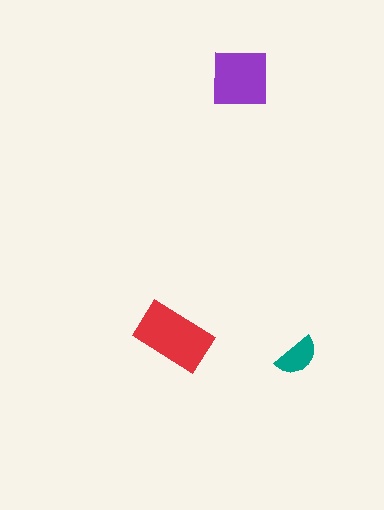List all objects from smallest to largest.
The teal semicircle, the purple square, the red rectangle.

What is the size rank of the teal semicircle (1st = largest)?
3rd.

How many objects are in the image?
There are 3 objects in the image.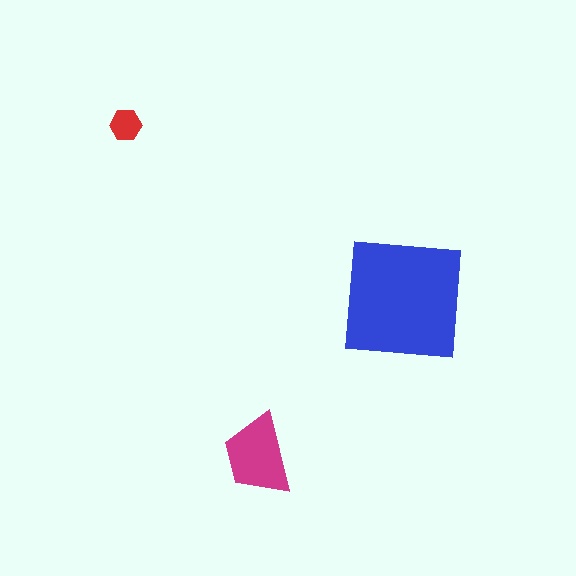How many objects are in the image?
There are 3 objects in the image.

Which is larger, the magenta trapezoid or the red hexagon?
The magenta trapezoid.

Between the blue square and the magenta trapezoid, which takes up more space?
The blue square.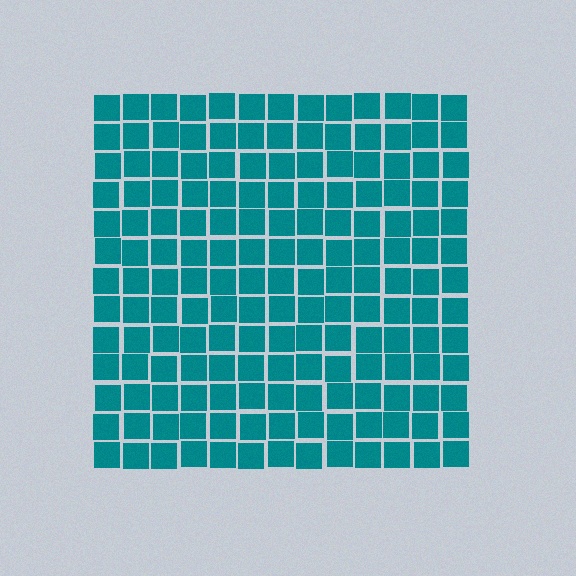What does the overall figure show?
The overall figure shows a square.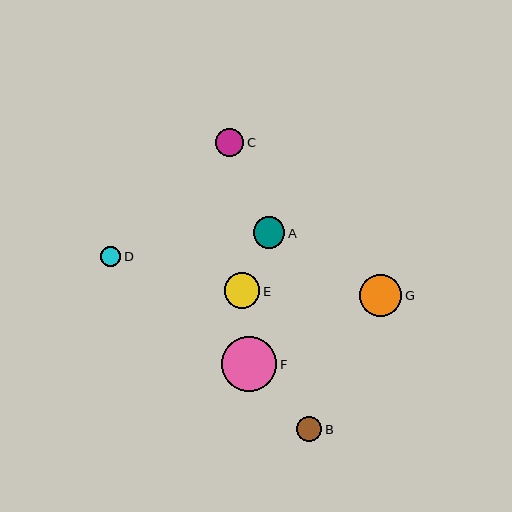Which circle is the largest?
Circle F is the largest with a size of approximately 55 pixels.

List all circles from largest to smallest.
From largest to smallest: F, G, E, A, C, B, D.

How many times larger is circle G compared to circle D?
Circle G is approximately 2.1 times the size of circle D.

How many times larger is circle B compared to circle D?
Circle B is approximately 1.2 times the size of circle D.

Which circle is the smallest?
Circle D is the smallest with a size of approximately 20 pixels.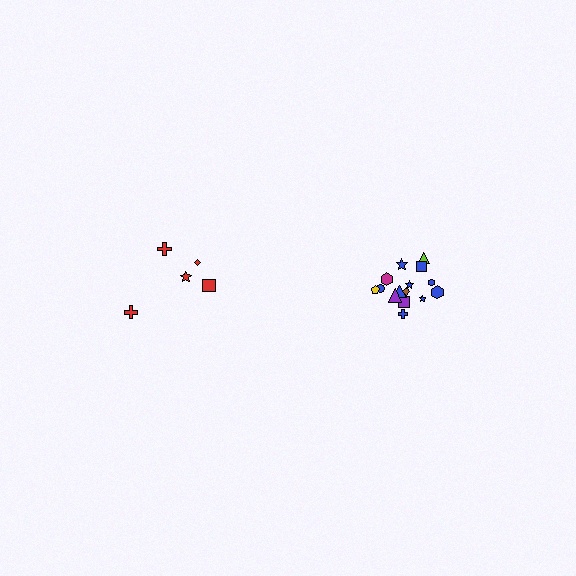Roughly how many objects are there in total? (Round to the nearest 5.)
Roughly 20 objects in total.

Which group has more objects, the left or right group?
The right group.